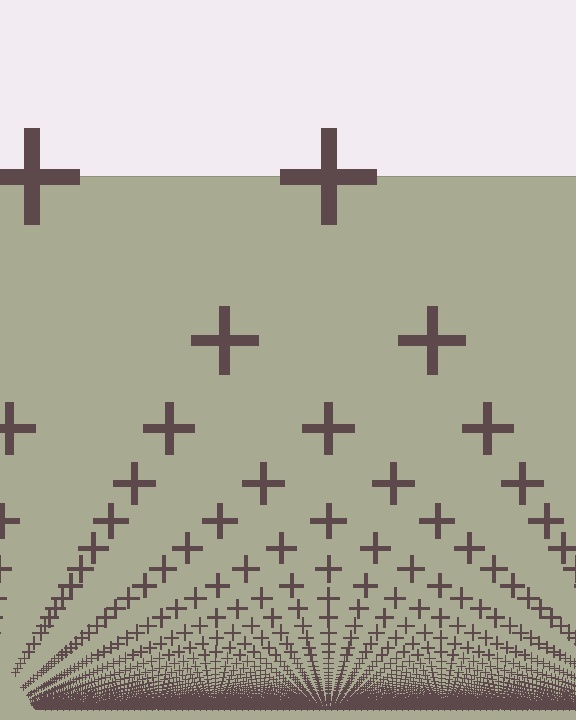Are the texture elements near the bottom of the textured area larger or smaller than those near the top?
Smaller. The gradient is inverted — elements near the bottom are smaller and denser.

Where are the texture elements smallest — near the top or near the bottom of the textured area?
Near the bottom.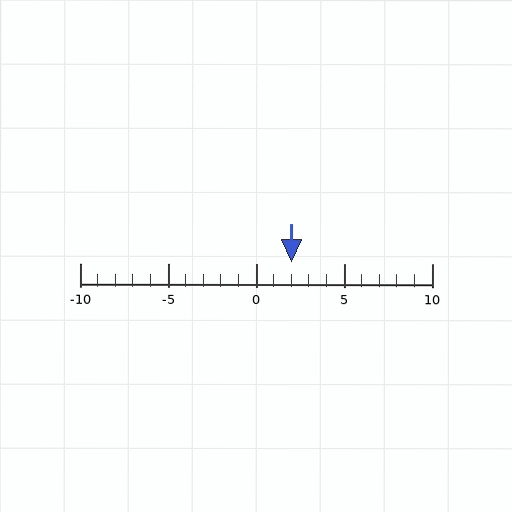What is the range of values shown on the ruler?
The ruler shows values from -10 to 10.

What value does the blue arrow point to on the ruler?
The blue arrow points to approximately 2.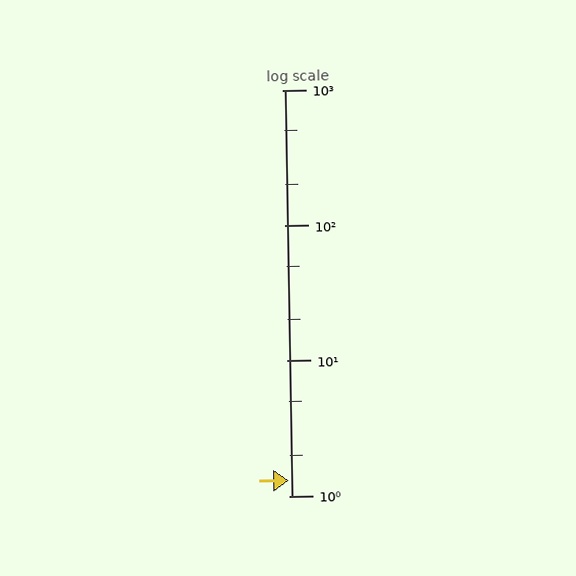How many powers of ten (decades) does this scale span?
The scale spans 3 decades, from 1 to 1000.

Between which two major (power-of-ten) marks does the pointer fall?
The pointer is between 1 and 10.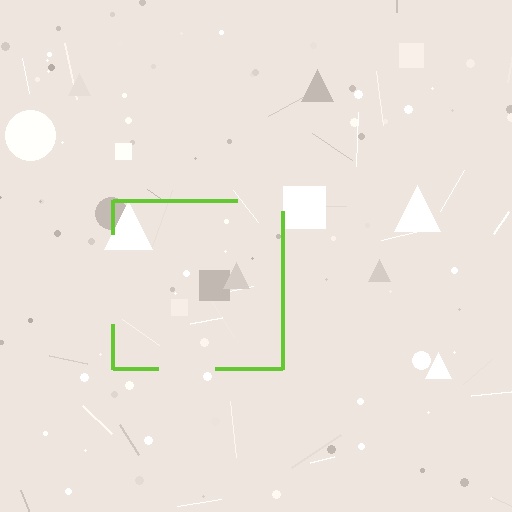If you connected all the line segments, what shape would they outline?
They would outline a square.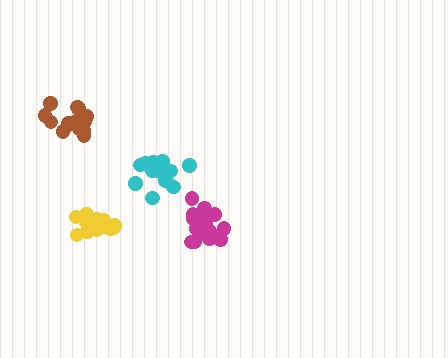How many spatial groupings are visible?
There are 4 spatial groupings.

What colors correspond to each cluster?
The clusters are colored: brown, cyan, yellow, magenta.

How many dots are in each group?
Group 1: 15 dots, Group 2: 17 dots, Group 3: 17 dots, Group 4: 16 dots (65 total).